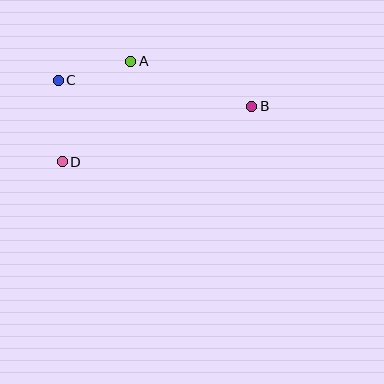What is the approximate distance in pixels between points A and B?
The distance between A and B is approximately 129 pixels.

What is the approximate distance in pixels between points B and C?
The distance between B and C is approximately 195 pixels.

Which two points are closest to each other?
Points A and C are closest to each other.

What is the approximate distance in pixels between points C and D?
The distance between C and D is approximately 82 pixels.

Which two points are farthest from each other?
Points B and D are farthest from each other.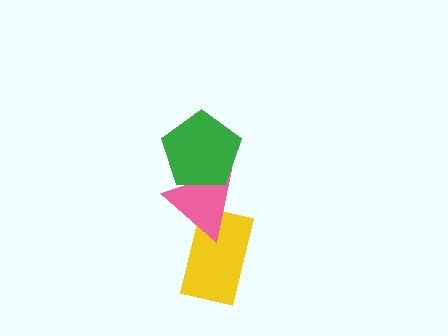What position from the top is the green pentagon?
The green pentagon is 1st from the top.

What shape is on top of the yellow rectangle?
The pink triangle is on top of the yellow rectangle.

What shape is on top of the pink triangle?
The green pentagon is on top of the pink triangle.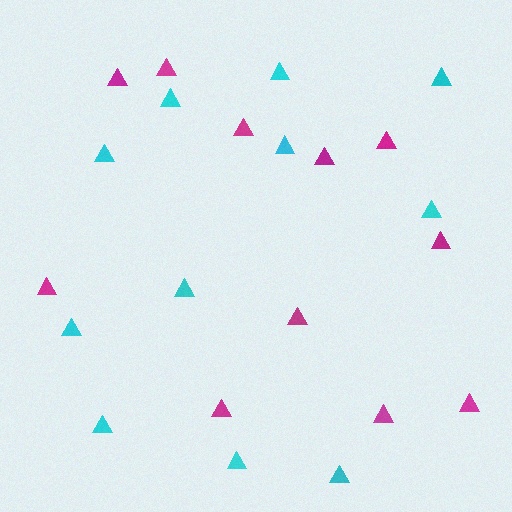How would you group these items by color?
There are 2 groups: one group of magenta triangles (11) and one group of cyan triangles (11).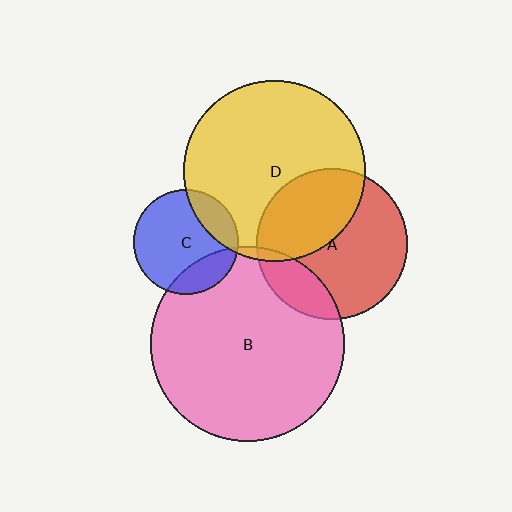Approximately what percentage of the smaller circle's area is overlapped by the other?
Approximately 5%.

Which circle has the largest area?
Circle B (pink).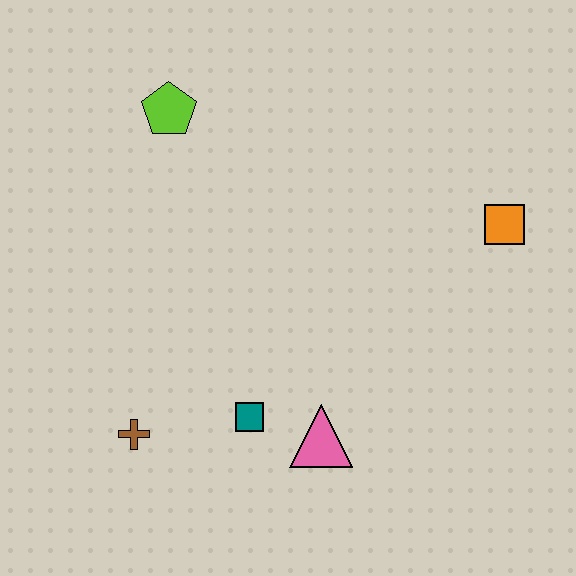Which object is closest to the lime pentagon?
The teal square is closest to the lime pentagon.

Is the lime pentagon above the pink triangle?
Yes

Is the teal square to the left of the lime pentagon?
No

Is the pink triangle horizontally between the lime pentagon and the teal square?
No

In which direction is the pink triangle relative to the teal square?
The pink triangle is to the right of the teal square.